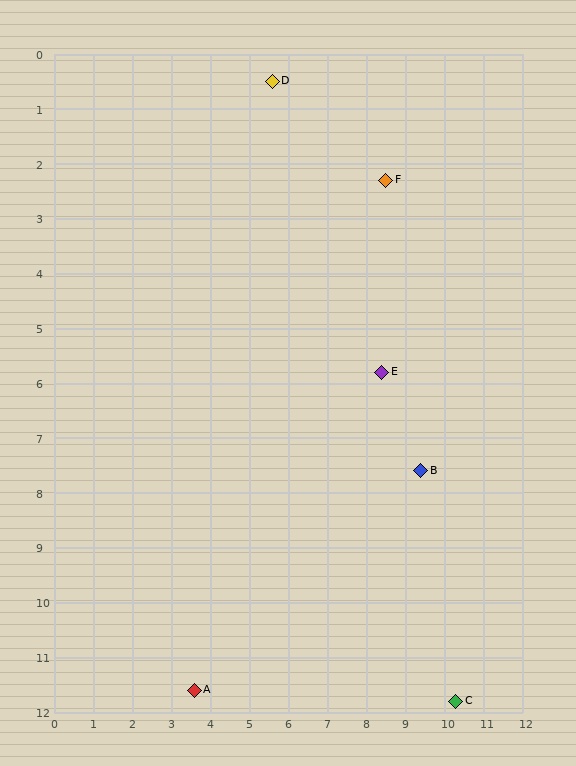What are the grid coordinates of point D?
Point D is at approximately (5.6, 0.5).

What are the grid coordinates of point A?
Point A is at approximately (3.6, 11.6).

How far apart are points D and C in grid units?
Points D and C are about 12.2 grid units apart.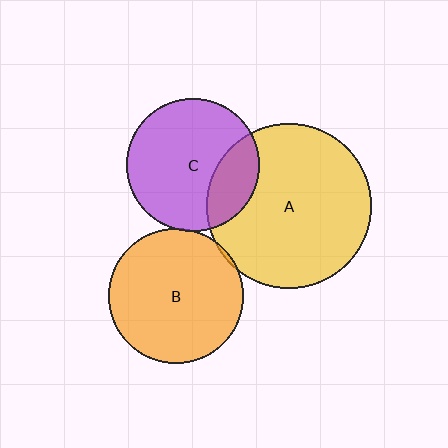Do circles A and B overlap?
Yes.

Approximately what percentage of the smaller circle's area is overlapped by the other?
Approximately 5%.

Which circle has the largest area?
Circle A (yellow).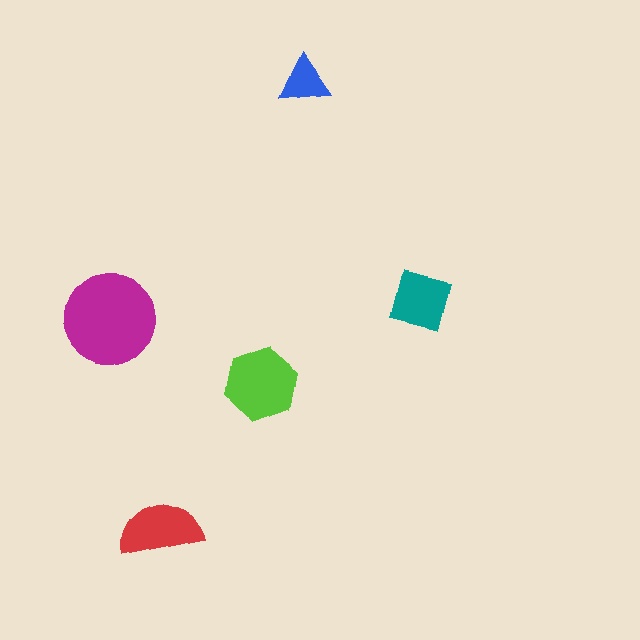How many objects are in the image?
There are 5 objects in the image.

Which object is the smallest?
The blue triangle.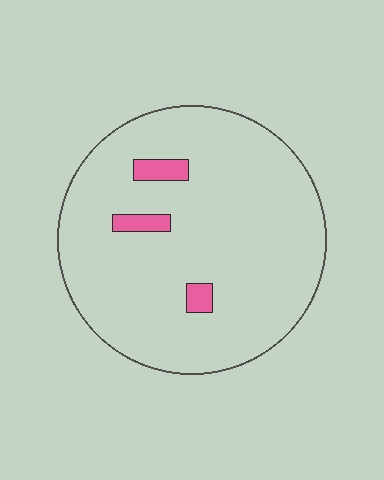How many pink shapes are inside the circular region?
3.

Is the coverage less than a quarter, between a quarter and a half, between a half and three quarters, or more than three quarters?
Less than a quarter.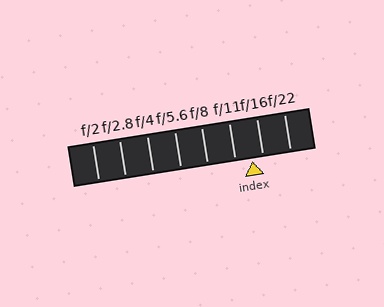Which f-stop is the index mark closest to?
The index mark is closest to f/16.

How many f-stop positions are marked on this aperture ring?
There are 8 f-stop positions marked.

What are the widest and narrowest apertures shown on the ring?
The widest aperture shown is f/2 and the narrowest is f/22.